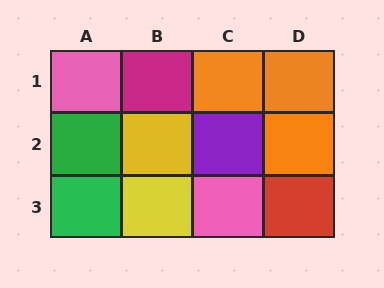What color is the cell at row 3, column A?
Green.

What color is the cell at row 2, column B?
Yellow.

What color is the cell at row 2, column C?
Purple.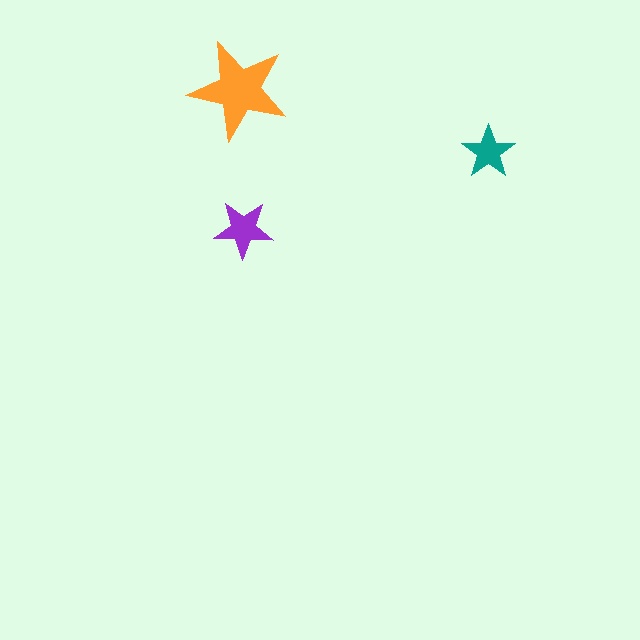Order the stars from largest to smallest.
the orange one, the purple one, the teal one.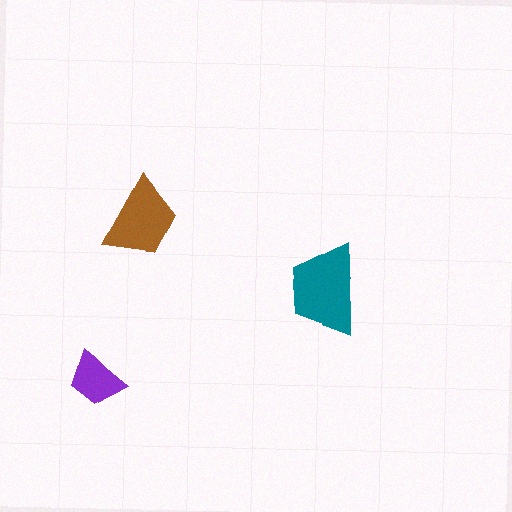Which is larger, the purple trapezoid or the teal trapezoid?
The teal one.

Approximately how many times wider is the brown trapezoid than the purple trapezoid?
About 1.5 times wider.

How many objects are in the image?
There are 3 objects in the image.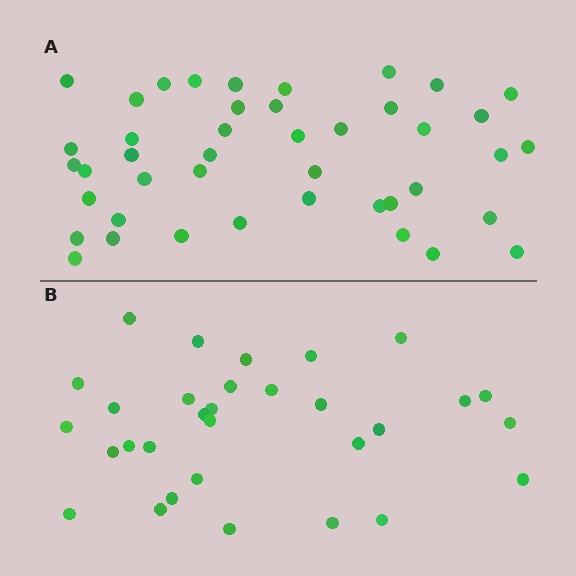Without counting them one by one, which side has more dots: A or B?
Region A (the top region) has more dots.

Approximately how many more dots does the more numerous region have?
Region A has roughly 12 or so more dots than region B.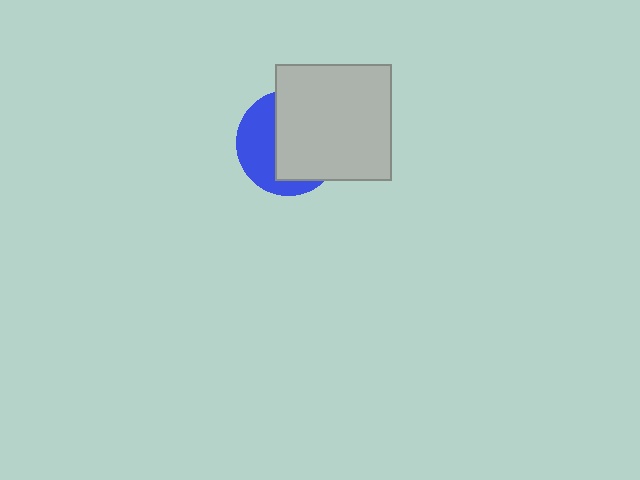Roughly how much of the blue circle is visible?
A small part of it is visible (roughly 41%).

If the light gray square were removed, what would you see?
You would see the complete blue circle.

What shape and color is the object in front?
The object in front is a light gray square.